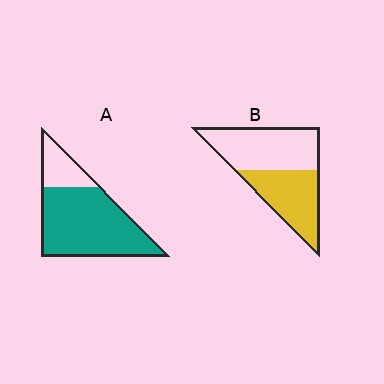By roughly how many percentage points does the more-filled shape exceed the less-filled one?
By roughly 35 percentage points (A over B).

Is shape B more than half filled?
No.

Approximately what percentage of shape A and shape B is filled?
A is approximately 80% and B is approximately 45%.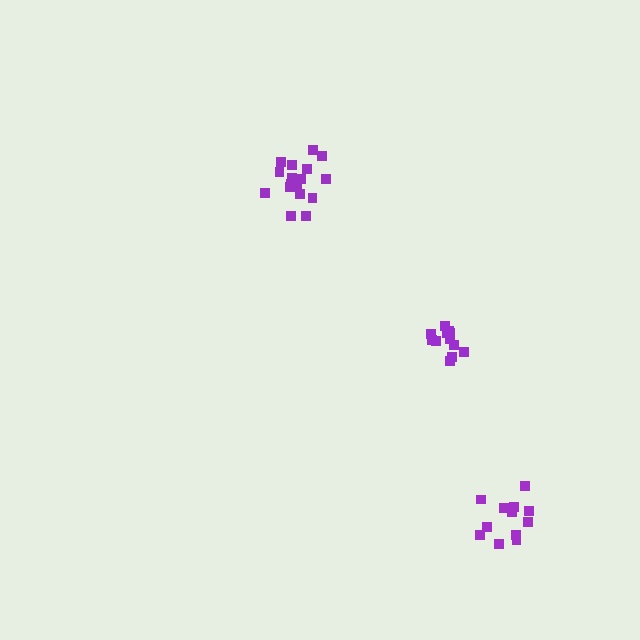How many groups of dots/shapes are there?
There are 3 groups.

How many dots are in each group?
Group 1: 12 dots, Group 2: 17 dots, Group 3: 12 dots (41 total).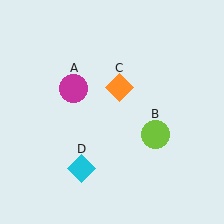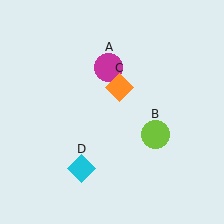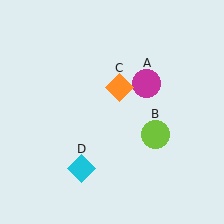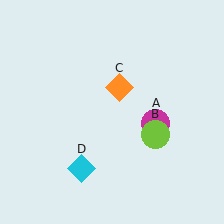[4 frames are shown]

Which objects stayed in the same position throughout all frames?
Lime circle (object B) and orange diamond (object C) and cyan diamond (object D) remained stationary.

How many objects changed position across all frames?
1 object changed position: magenta circle (object A).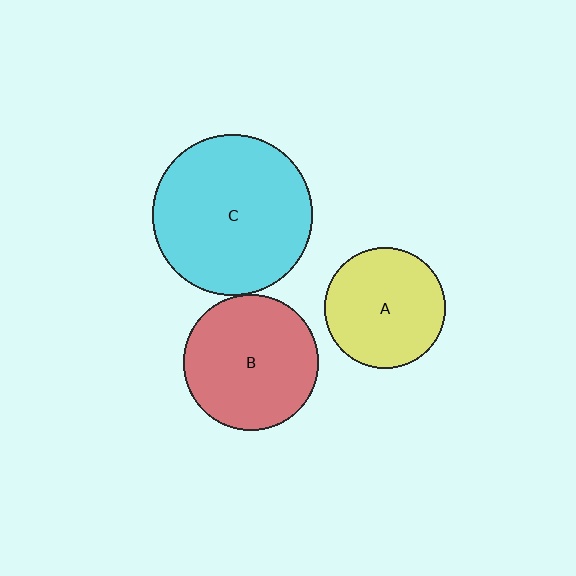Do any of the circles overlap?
No, none of the circles overlap.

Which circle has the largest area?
Circle C (cyan).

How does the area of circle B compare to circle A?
Approximately 1.3 times.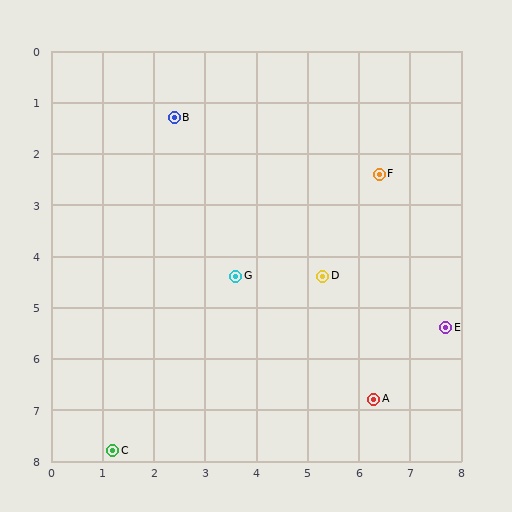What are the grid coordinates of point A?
Point A is at approximately (6.3, 6.8).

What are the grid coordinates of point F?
Point F is at approximately (6.4, 2.4).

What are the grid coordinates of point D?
Point D is at approximately (5.3, 4.4).